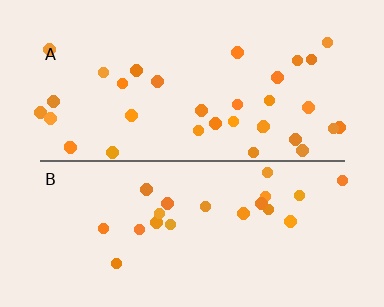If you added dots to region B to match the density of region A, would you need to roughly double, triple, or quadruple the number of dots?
Approximately double.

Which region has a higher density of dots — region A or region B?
A (the top).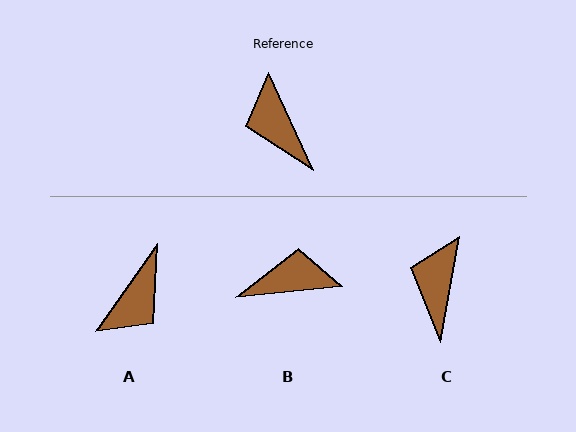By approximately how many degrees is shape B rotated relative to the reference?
Approximately 109 degrees clockwise.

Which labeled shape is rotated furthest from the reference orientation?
A, about 120 degrees away.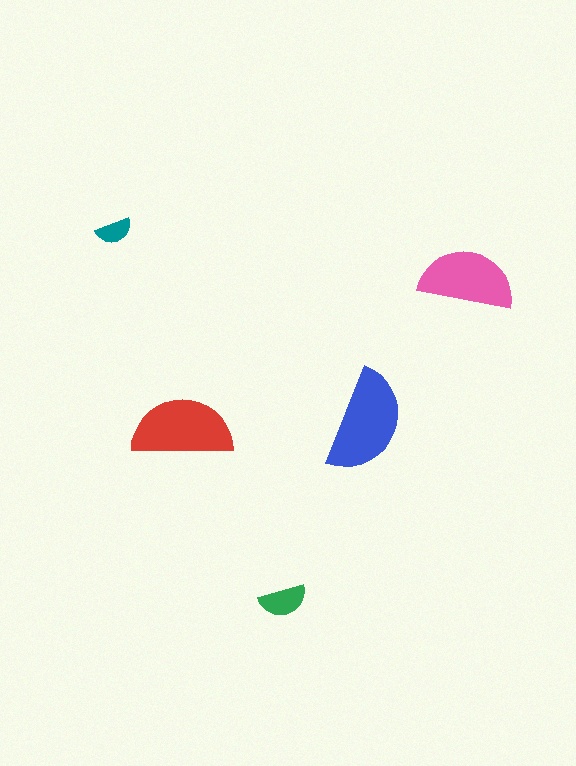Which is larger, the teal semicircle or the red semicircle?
The red one.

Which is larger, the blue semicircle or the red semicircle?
The blue one.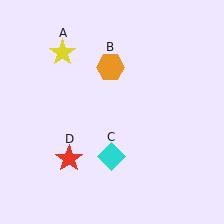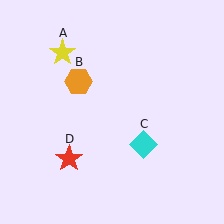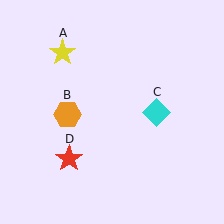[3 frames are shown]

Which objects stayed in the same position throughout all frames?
Yellow star (object A) and red star (object D) remained stationary.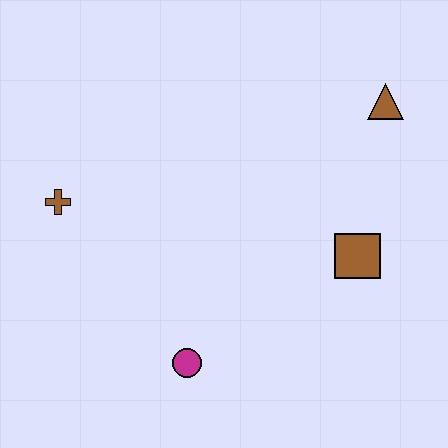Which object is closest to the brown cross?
The magenta circle is closest to the brown cross.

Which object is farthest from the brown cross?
The brown triangle is farthest from the brown cross.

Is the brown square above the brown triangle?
No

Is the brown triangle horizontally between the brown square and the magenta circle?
No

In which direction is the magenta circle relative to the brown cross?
The magenta circle is below the brown cross.